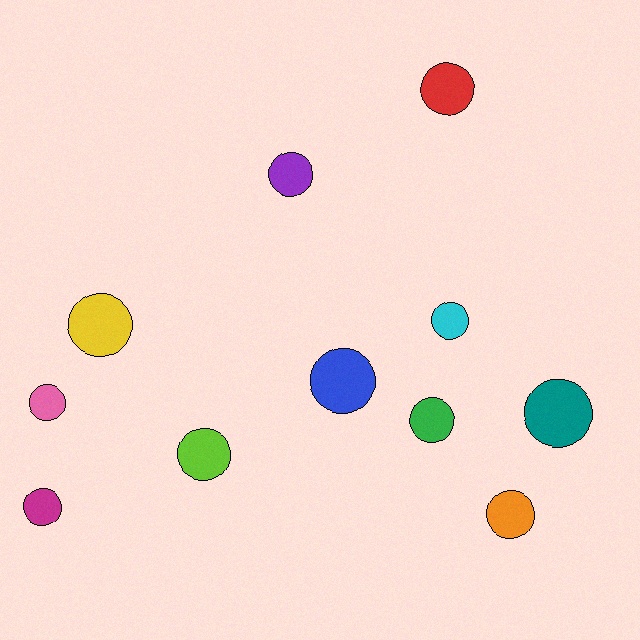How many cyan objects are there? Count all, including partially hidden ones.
There is 1 cyan object.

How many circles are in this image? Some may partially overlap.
There are 11 circles.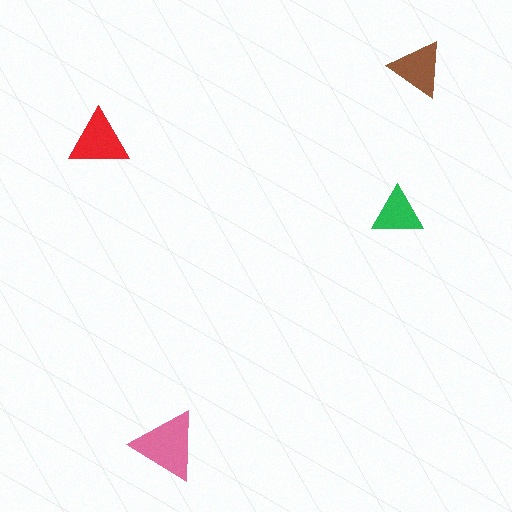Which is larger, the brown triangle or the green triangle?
The brown one.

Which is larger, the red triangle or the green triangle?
The red one.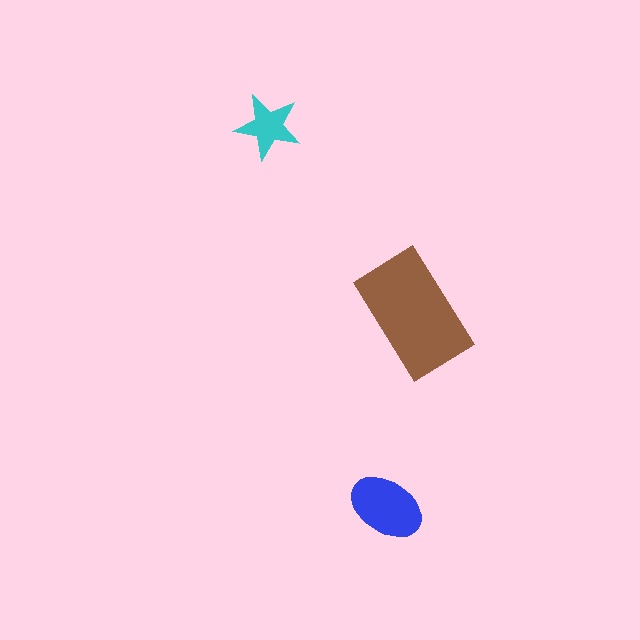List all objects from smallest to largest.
The cyan star, the blue ellipse, the brown rectangle.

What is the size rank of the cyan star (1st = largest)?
3rd.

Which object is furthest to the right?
The brown rectangle is rightmost.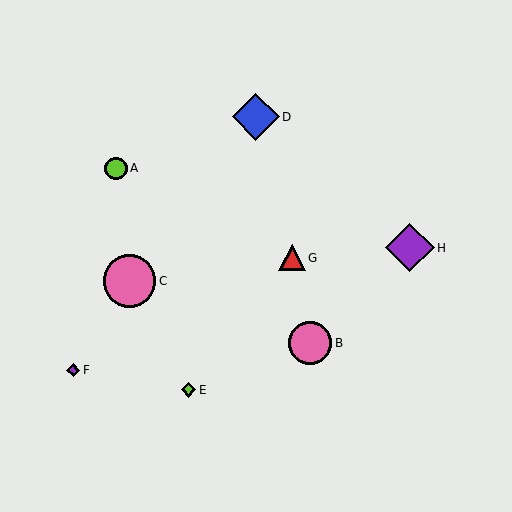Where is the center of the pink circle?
The center of the pink circle is at (130, 281).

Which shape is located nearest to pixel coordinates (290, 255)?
The red triangle (labeled G) at (292, 258) is nearest to that location.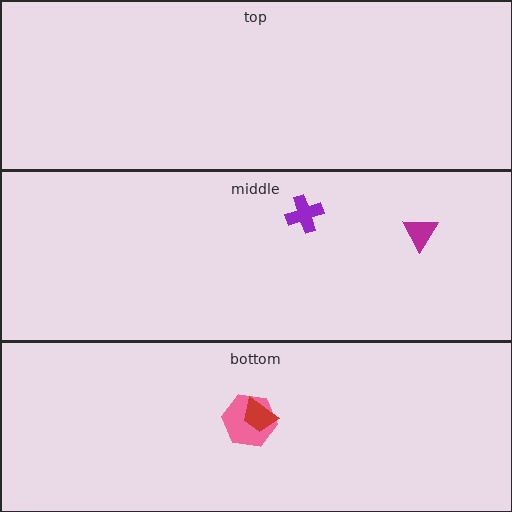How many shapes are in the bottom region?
2.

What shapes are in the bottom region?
The pink hexagon, the red trapezoid.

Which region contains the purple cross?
The middle region.